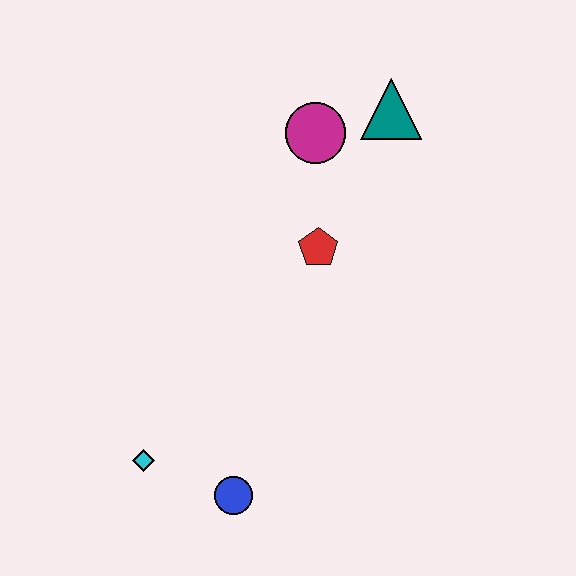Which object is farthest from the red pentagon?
The cyan diamond is farthest from the red pentagon.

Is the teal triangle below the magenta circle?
No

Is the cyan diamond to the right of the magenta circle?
No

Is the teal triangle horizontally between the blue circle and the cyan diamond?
No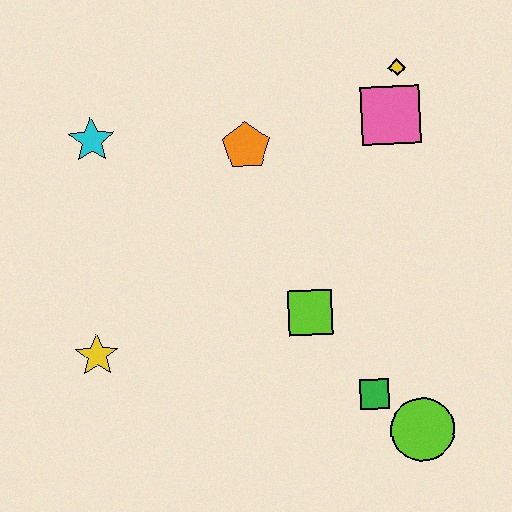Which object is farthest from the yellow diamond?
The yellow star is farthest from the yellow diamond.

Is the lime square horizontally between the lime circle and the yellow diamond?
No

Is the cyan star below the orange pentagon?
No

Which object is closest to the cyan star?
The orange pentagon is closest to the cyan star.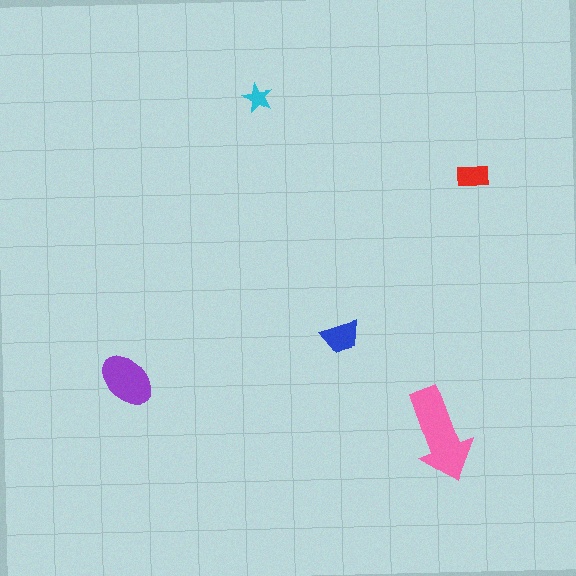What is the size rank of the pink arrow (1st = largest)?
1st.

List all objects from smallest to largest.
The cyan star, the red rectangle, the blue trapezoid, the purple ellipse, the pink arrow.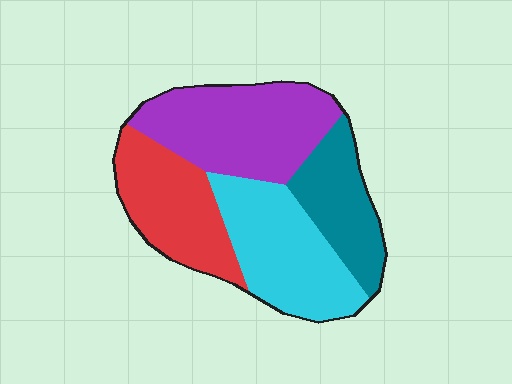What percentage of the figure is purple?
Purple takes up between a quarter and a half of the figure.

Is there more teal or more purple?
Purple.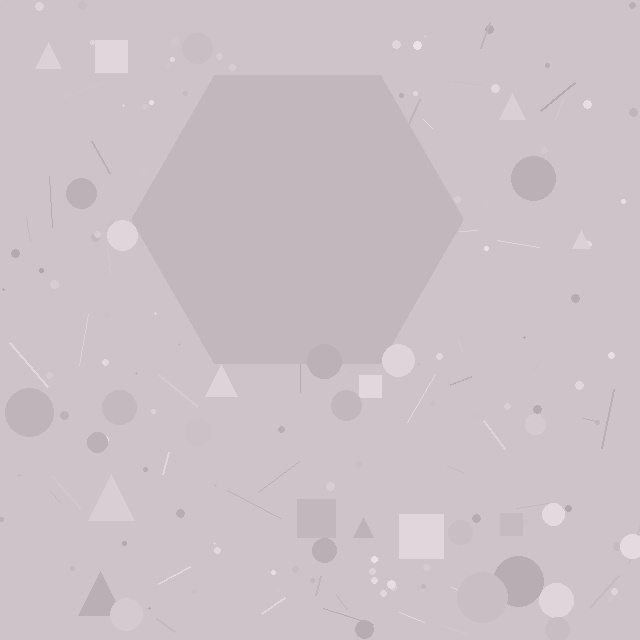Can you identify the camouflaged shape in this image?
The camouflaged shape is a hexagon.